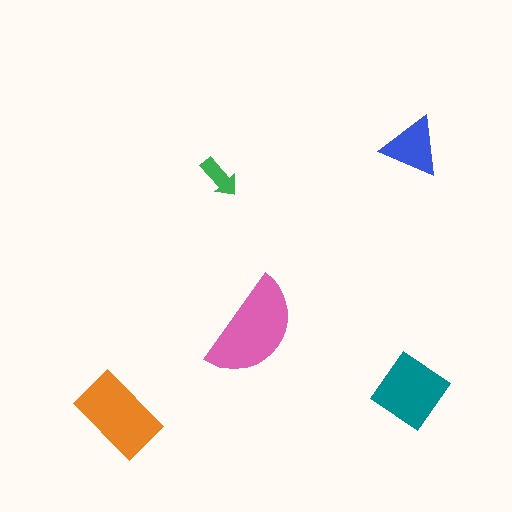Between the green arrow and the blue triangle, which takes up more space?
The blue triangle.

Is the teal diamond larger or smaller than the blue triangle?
Larger.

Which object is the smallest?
The green arrow.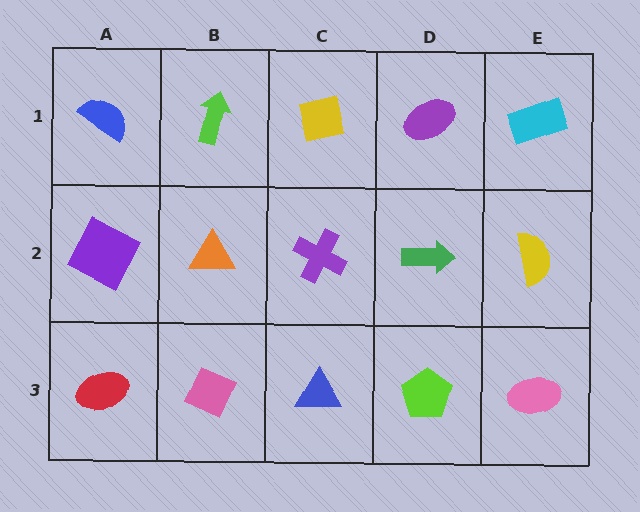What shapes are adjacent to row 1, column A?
A purple square (row 2, column A), a lime arrow (row 1, column B).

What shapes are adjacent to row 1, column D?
A green arrow (row 2, column D), a yellow square (row 1, column C), a cyan rectangle (row 1, column E).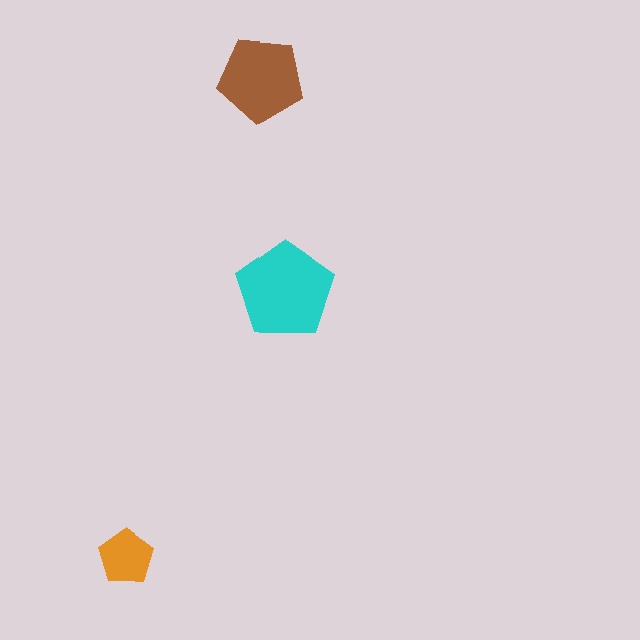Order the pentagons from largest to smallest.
the cyan one, the brown one, the orange one.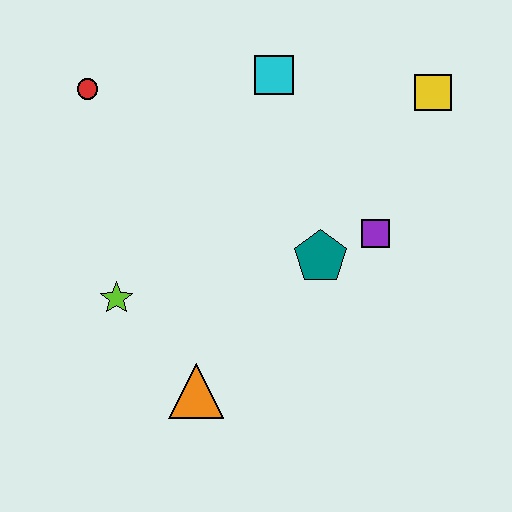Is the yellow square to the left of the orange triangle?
No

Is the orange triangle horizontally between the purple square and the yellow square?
No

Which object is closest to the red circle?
The cyan square is closest to the red circle.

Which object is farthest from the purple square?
The red circle is farthest from the purple square.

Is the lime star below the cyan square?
Yes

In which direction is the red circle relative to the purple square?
The red circle is to the left of the purple square.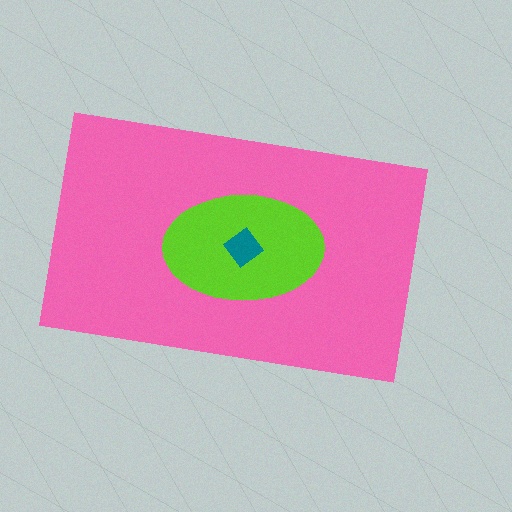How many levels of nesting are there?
3.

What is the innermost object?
The teal diamond.